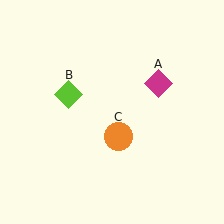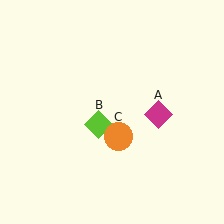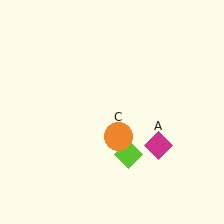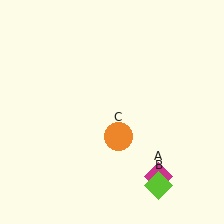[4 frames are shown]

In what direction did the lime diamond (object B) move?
The lime diamond (object B) moved down and to the right.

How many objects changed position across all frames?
2 objects changed position: magenta diamond (object A), lime diamond (object B).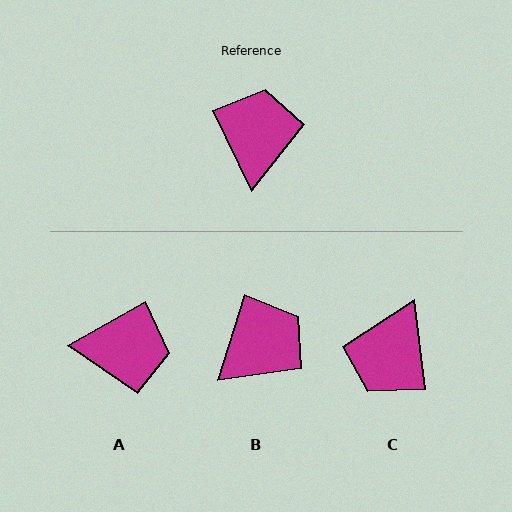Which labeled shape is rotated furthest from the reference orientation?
C, about 161 degrees away.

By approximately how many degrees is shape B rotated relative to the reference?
Approximately 44 degrees clockwise.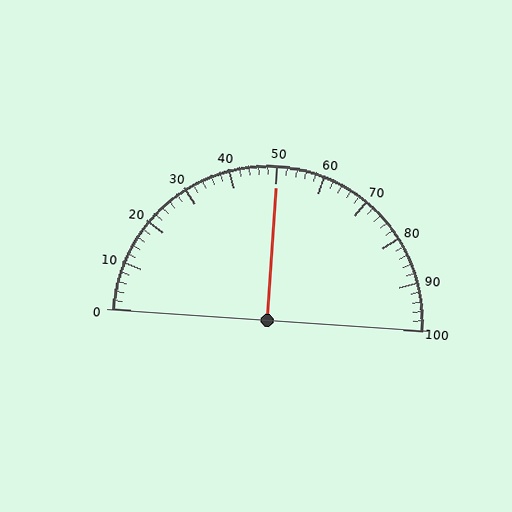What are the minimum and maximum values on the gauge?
The gauge ranges from 0 to 100.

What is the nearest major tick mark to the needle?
The nearest major tick mark is 50.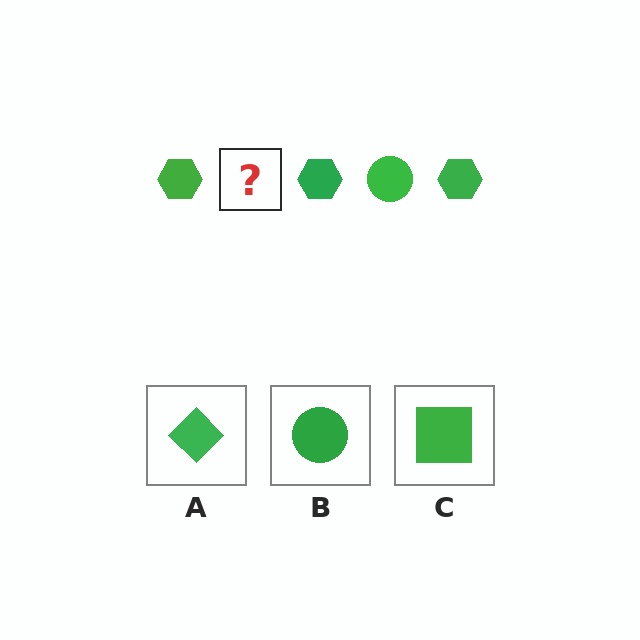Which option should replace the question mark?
Option B.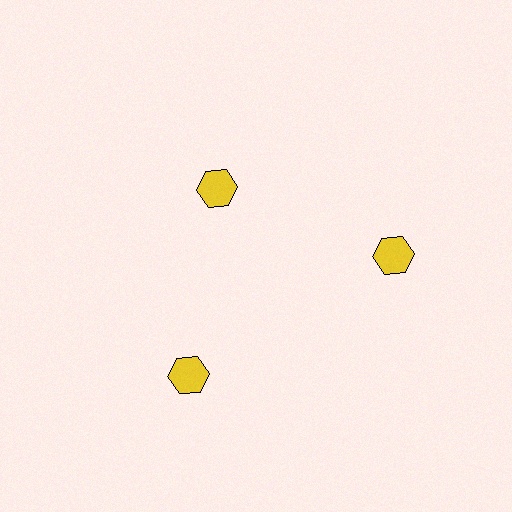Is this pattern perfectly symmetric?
No. The 3 yellow hexagons are arranged in a ring, but one element near the 11 o'clock position is pulled inward toward the center, breaking the 3-fold rotational symmetry.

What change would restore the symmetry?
The symmetry would be restored by moving it outward, back onto the ring so that all 3 hexagons sit at equal angles and equal distance from the center.